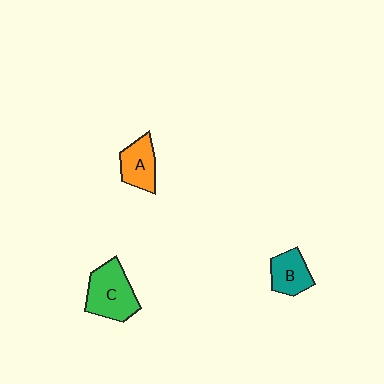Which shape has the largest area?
Shape C (green).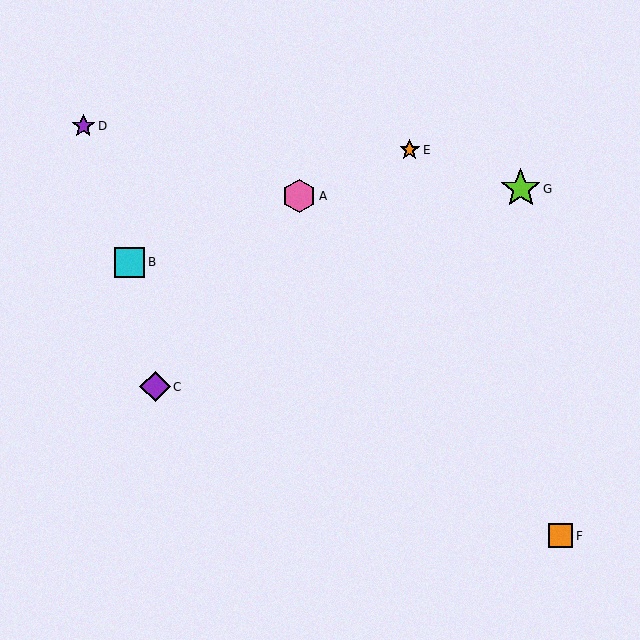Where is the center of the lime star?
The center of the lime star is at (521, 189).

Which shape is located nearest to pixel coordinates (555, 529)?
The orange square (labeled F) at (561, 536) is nearest to that location.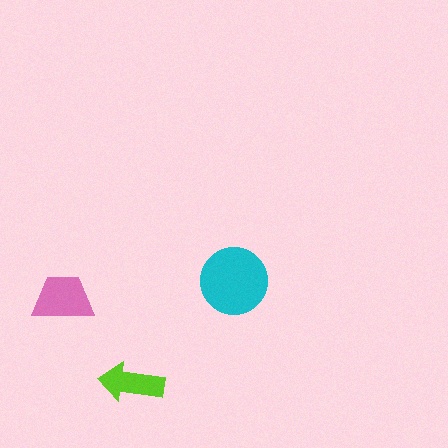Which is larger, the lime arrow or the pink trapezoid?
The pink trapezoid.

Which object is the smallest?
The lime arrow.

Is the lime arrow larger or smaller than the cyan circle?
Smaller.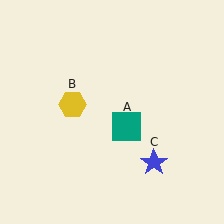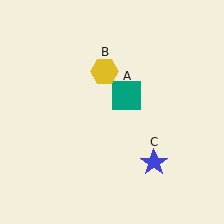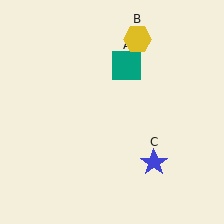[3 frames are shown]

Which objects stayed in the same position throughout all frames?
Blue star (object C) remained stationary.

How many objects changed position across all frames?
2 objects changed position: teal square (object A), yellow hexagon (object B).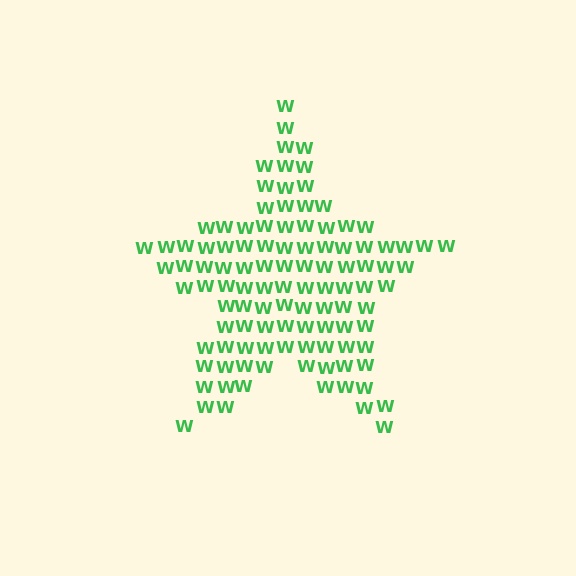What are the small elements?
The small elements are letter W's.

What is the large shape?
The large shape is a star.